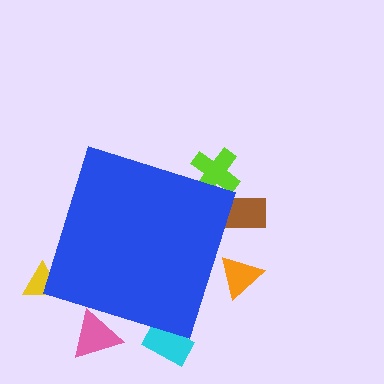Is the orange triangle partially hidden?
Yes, the orange triangle is partially hidden behind the blue diamond.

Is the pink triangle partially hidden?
Yes, the pink triangle is partially hidden behind the blue diamond.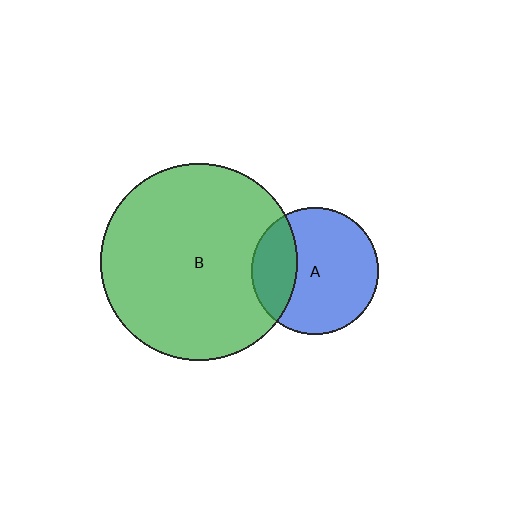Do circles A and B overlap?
Yes.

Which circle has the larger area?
Circle B (green).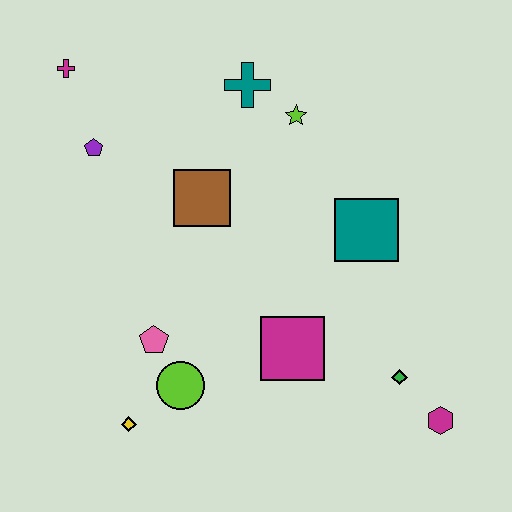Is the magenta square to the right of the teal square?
No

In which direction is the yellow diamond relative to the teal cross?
The yellow diamond is below the teal cross.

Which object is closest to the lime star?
The teal cross is closest to the lime star.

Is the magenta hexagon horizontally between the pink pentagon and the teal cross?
No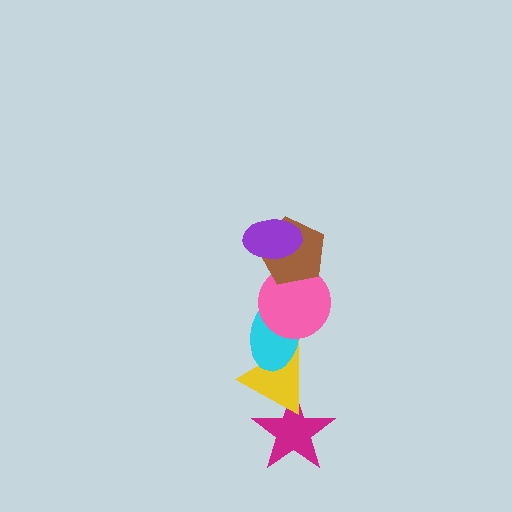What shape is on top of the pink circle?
The brown pentagon is on top of the pink circle.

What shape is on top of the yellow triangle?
The cyan ellipse is on top of the yellow triangle.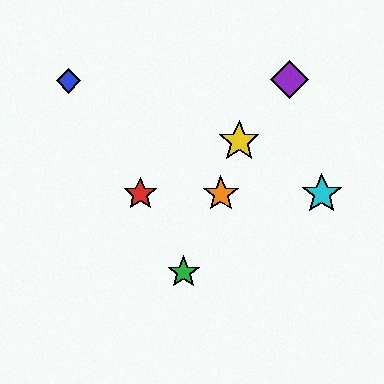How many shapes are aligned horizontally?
3 shapes (the red star, the orange star, the cyan star) are aligned horizontally.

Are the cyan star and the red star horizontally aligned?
Yes, both are at y≈194.